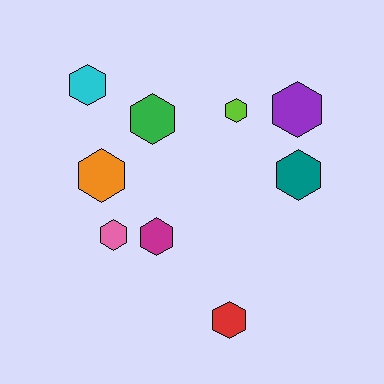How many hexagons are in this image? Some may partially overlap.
There are 9 hexagons.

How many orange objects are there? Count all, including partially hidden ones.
There is 1 orange object.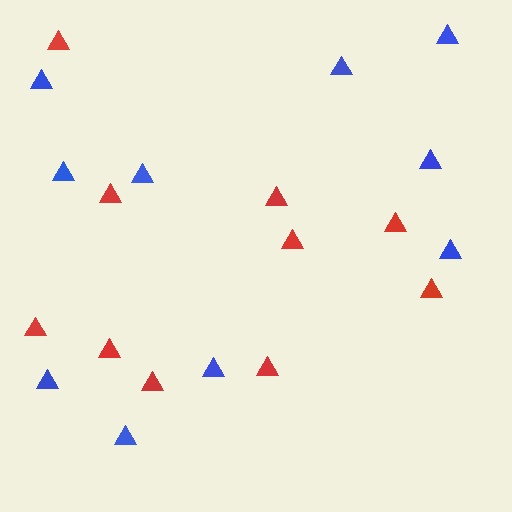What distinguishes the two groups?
There are 2 groups: one group of red triangles (10) and one group of blue triangles (10).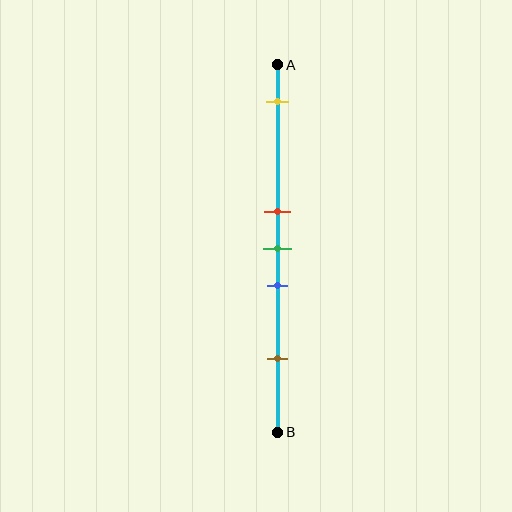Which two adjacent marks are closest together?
The red and green marks are the closest adjacent pair.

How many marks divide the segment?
There are 5 marks dividing the segment.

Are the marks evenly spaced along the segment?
No, the marks are not evenly spaced.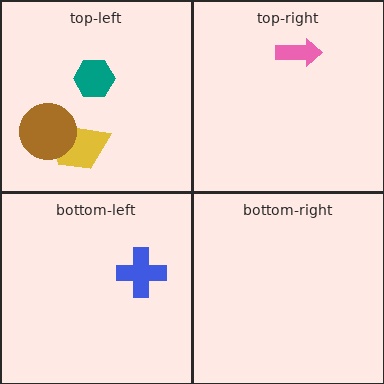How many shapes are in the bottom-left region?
1.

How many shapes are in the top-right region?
1.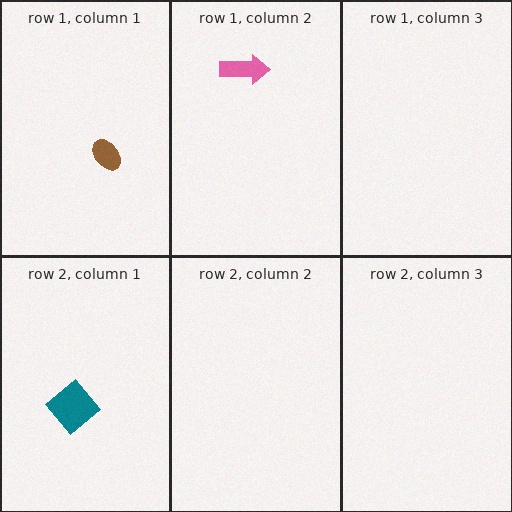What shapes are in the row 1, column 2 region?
The pink arrow.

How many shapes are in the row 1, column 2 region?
1.